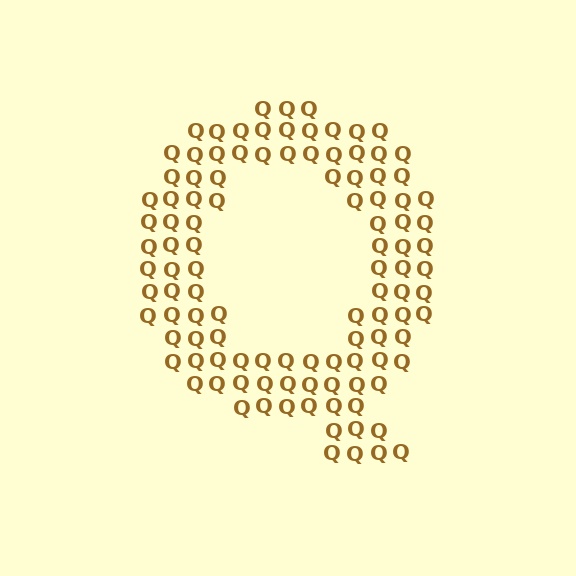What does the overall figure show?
The overall figure shows the letter Q.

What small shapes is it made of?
It is made of small letter Q's.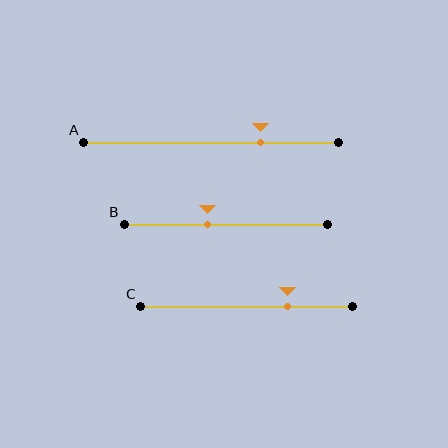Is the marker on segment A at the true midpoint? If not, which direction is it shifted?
No, the marker on segment A is shifted to the right by about 19% of the segment length.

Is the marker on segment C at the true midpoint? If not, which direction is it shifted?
No, the marker on segment C is shifted to the right by about 20% of the segment length.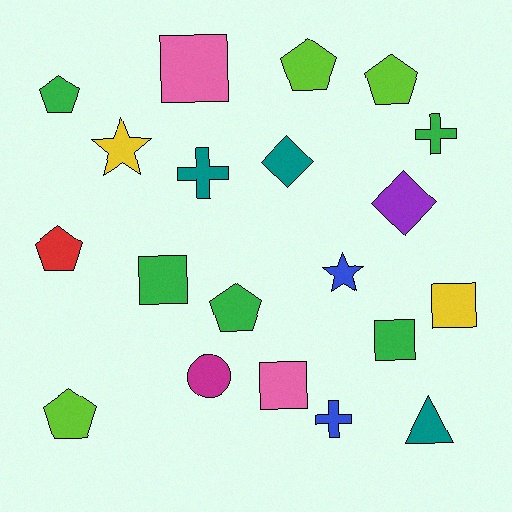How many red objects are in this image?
There is 1 red object.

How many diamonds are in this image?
There are 2 diamonds.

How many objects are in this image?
There are 20 objects.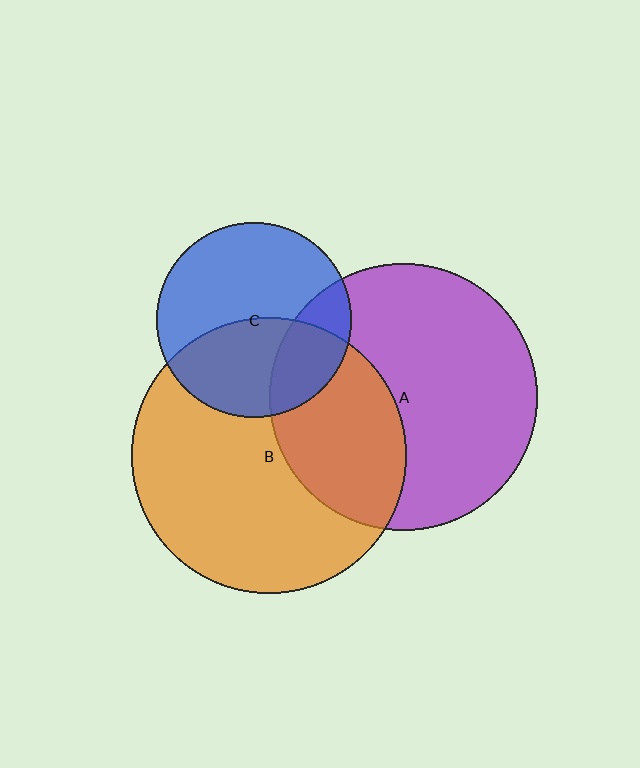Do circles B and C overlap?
Yes.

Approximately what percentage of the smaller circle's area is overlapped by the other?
Approximately 45%.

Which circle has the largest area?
Circle B (orange).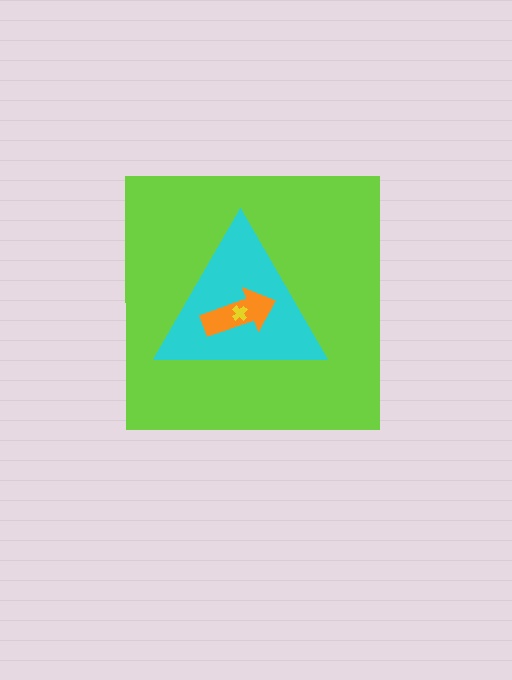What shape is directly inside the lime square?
The cyan triangle.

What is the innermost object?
The yellow cross.